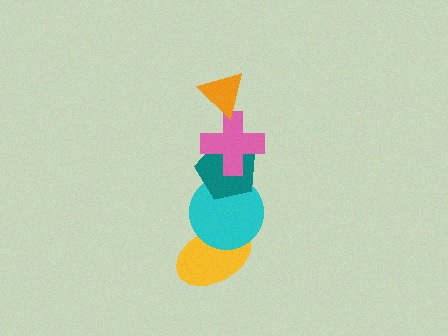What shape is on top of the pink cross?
The orange triangle is on top of the pink cross.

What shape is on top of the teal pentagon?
The pink cross is on top of the teal pentagon.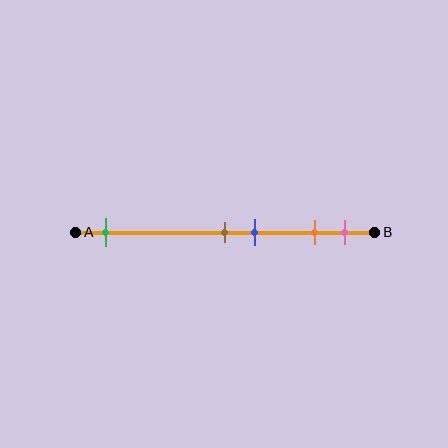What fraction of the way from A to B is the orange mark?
The orange mark is approximately 80% (0.8) of the way from A to B.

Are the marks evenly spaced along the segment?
No, the marks are not evenly spaced.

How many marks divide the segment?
There are 5 marks dividing the segment.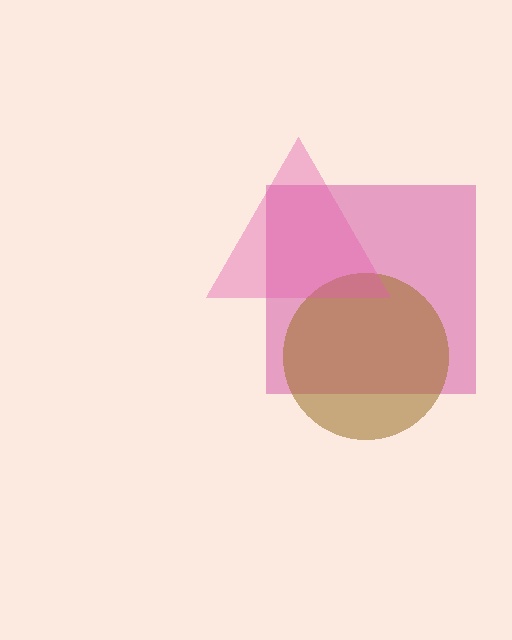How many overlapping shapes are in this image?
There are 3 overlapping shapes in the image.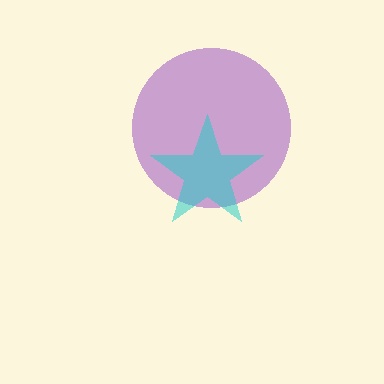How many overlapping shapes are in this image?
There are 2 overlapping shapes in the image.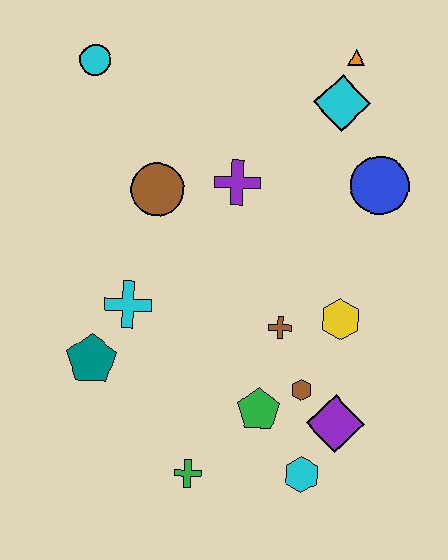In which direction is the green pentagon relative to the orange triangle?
The green pentagon is below the orange triangle.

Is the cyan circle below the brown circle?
No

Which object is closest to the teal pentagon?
The cyan cross is closest to the teal pentagon.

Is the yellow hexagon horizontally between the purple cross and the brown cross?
No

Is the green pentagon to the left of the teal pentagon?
No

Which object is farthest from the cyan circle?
The cyan hexagon is farthest from the cyan circle.